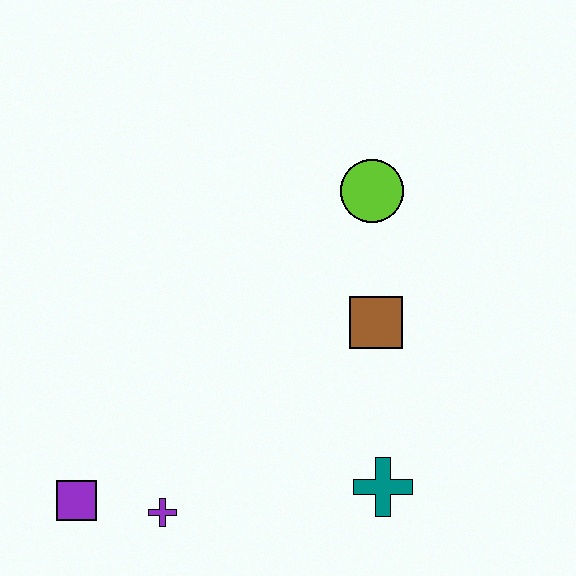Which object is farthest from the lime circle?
The purple square is farthest from the lime circle.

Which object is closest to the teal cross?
The brown square is closest to the teal cross.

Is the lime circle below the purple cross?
No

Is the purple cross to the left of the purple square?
No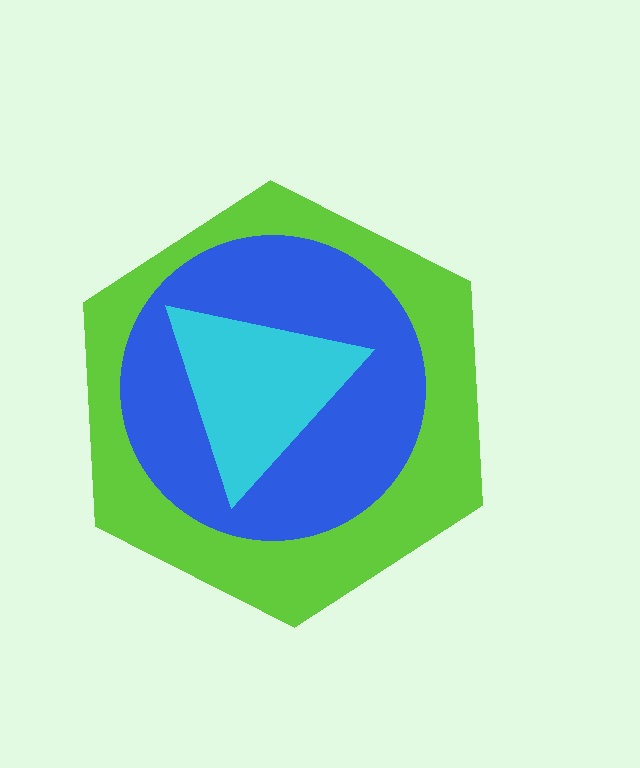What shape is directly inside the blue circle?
The cyan triangle.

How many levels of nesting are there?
3.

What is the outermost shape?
The lime hexagon.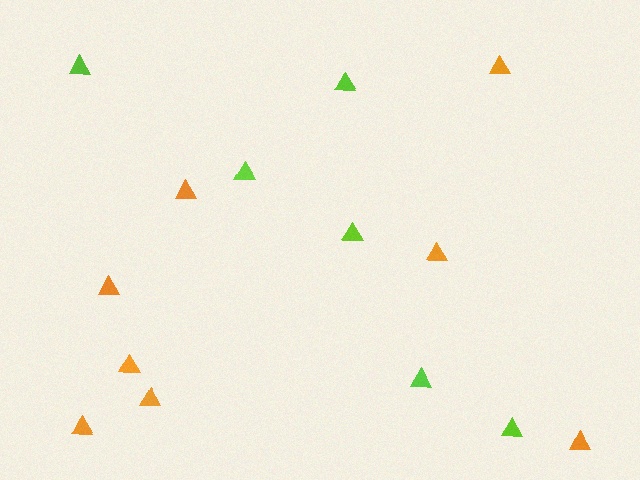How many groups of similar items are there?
There are 2 groups: one group of lime triangles (6) and one group of orange triangles (8).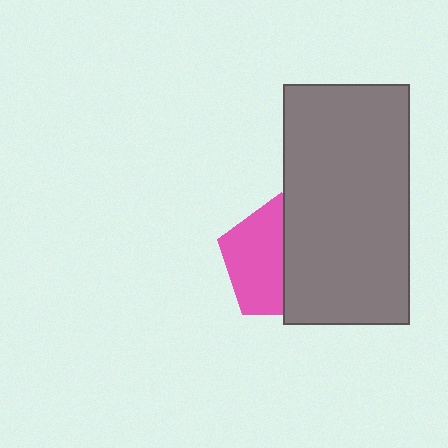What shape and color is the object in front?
The object in front is a gray rectangle.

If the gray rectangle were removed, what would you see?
You would see the complete pink pentagon.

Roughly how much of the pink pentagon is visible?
About half of it is visible (roughly 52%).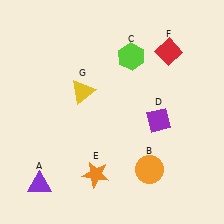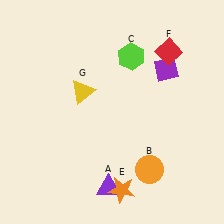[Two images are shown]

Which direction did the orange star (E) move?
The orange star (E) moved right.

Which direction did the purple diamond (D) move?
The purple diamond (D) moved up.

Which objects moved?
The objects that moved are: the purple triangle (A), the purple diamond (D), the orange star (E).